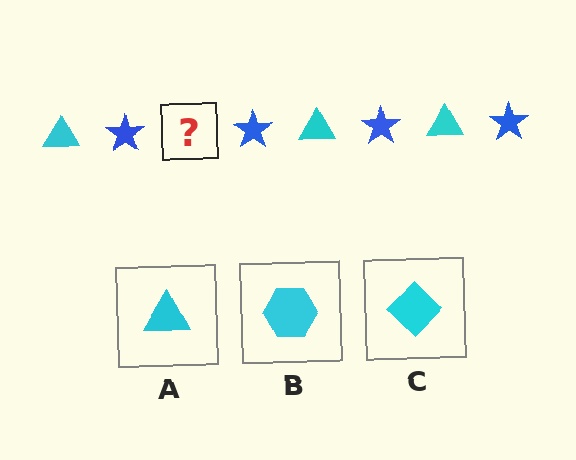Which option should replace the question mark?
Option A.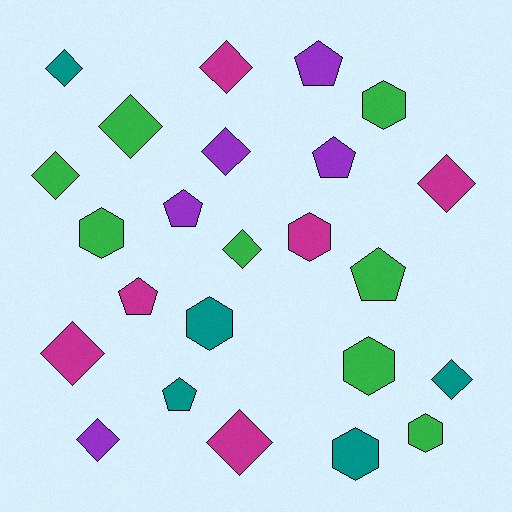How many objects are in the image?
There are 24 objects.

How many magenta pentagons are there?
There is 1 magenta pentagon.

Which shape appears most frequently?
Diamond, with 11 objects.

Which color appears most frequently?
Green, with 8 objects.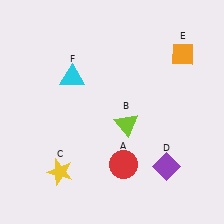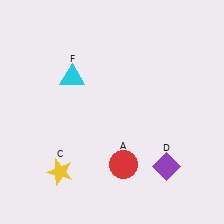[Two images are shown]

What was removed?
The orange diamond (E), the lime triangle (B) were removed in Image 2.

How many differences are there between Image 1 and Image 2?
There are 2 differences between the two images.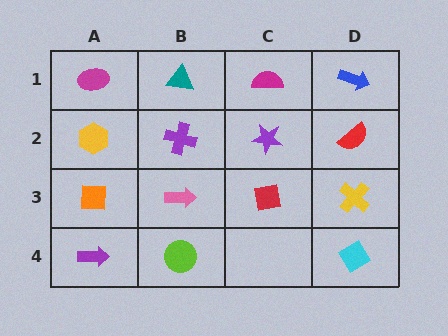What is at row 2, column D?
A red semicircle.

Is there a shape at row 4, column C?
No, that cell is empty.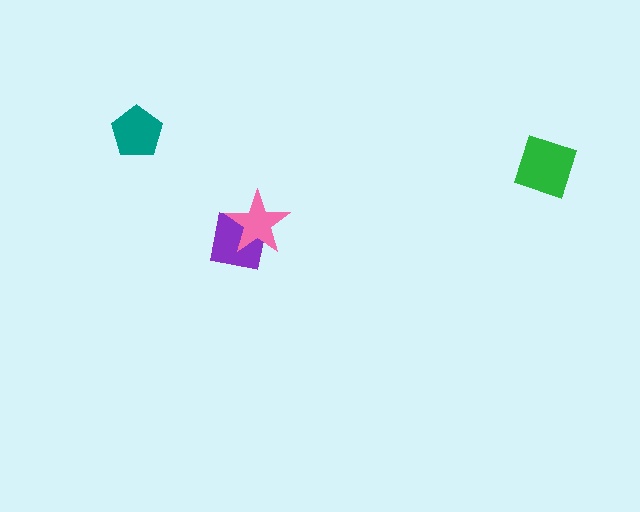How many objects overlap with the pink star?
1 object overlaps with the pink star.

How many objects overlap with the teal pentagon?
0 objects overlap with the teal pentagon.